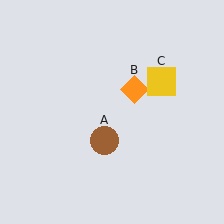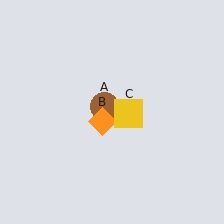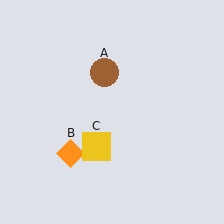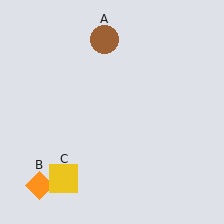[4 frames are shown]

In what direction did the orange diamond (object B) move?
The orange diamond (object B) moved down and to the left.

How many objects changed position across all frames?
3 objects changed position: brown circle (object A), orange diamond (object B), yellow square (object C).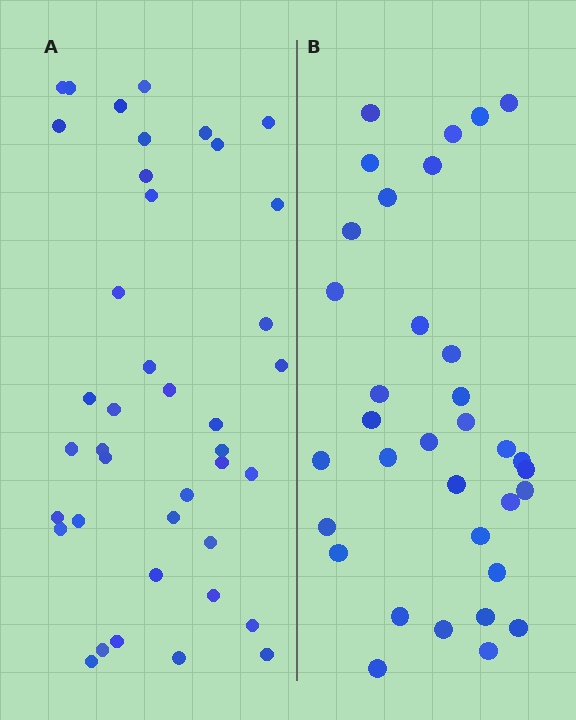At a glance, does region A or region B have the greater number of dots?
Region A (the left region) has more dots.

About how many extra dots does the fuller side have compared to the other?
Region A has about 6 more dots than region B.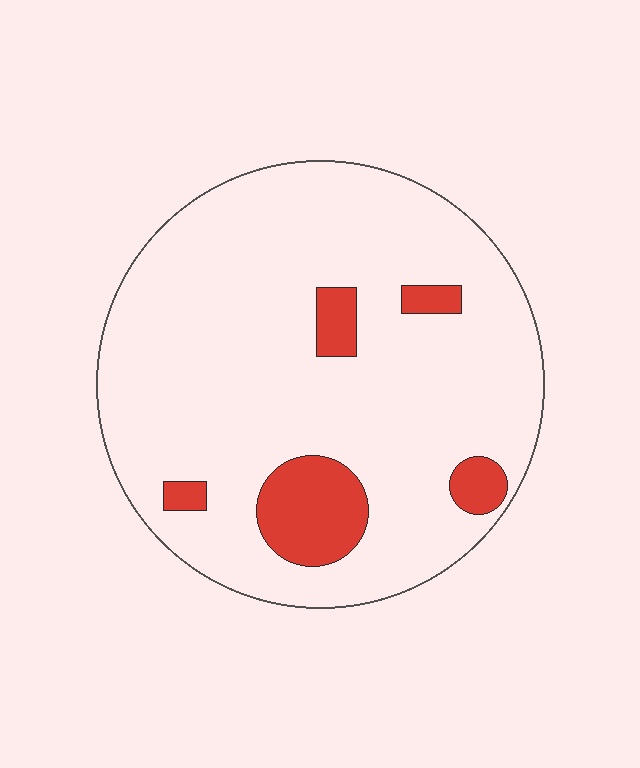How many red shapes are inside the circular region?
5.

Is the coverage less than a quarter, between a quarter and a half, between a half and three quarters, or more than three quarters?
Less than a quarter.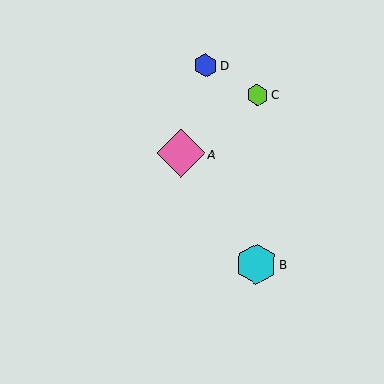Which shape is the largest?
The pink diamond (labeled A) is the largest.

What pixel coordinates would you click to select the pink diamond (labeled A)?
Click at (181, 153) to select the pink diamond A.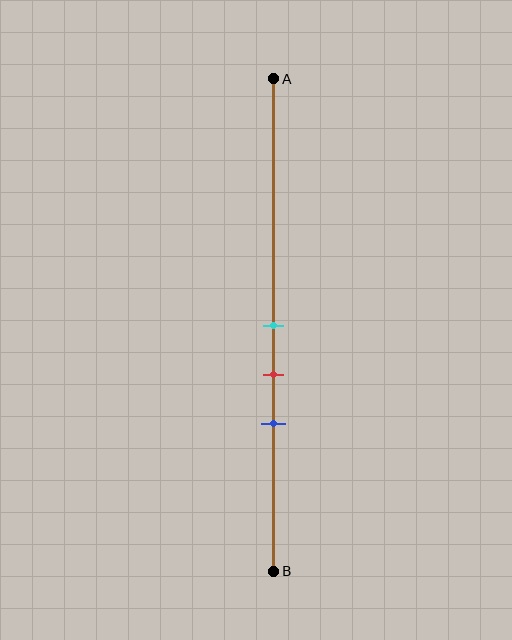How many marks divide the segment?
There are 3 marks dividing the segment.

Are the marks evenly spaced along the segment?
Yes, the marks are approximately evenly spaced.